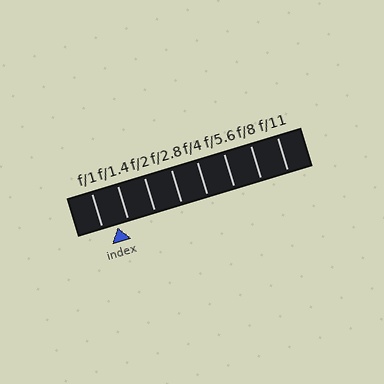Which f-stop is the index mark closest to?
The index mark is closest to f/1.4.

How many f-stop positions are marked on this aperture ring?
There are 8 f-stop positions marked.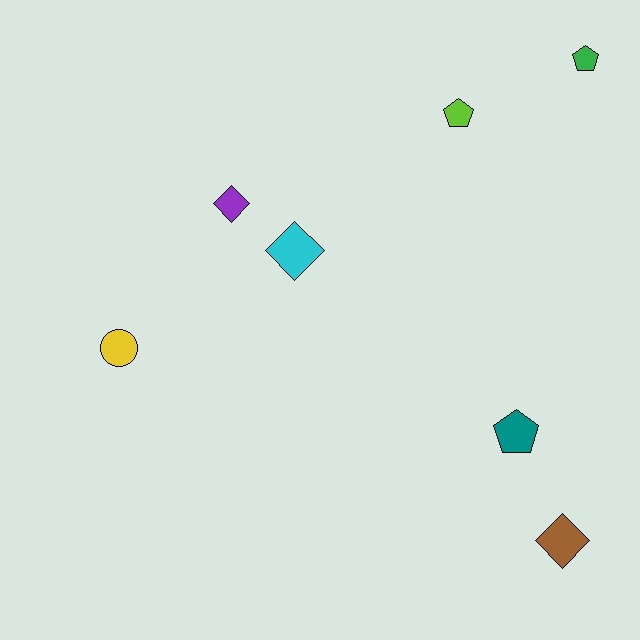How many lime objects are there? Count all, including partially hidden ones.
There is 1 lime object.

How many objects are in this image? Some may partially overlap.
There are 7 objects.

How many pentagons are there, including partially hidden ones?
There are 3 pentagons.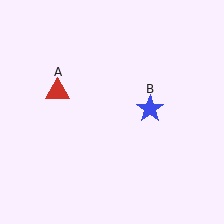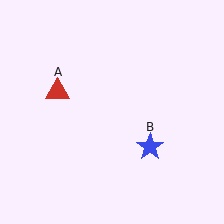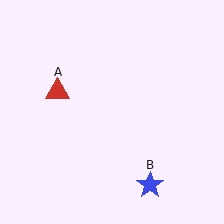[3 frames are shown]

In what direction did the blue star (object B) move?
The blue star (object B) moved down.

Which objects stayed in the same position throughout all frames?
Red triangle (object A) remained stationary.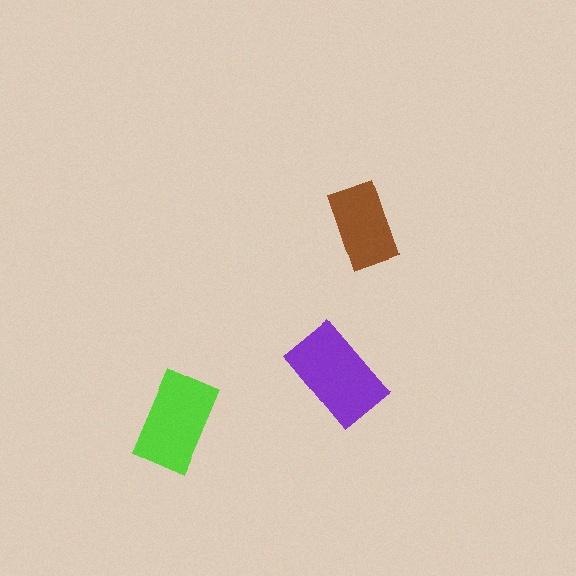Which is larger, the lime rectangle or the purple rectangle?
The purple one.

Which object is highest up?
The brown rectangle is topmost.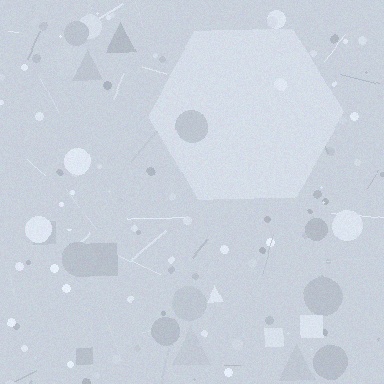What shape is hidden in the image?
A hexagon is hidden in the image.